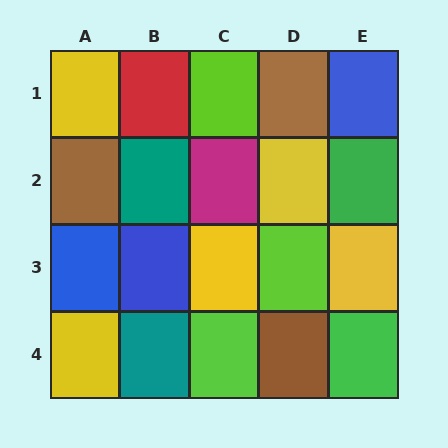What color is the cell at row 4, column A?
Yellow.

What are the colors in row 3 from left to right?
Blue, blue, yellow, lime, yellow.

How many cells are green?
2 cells are green.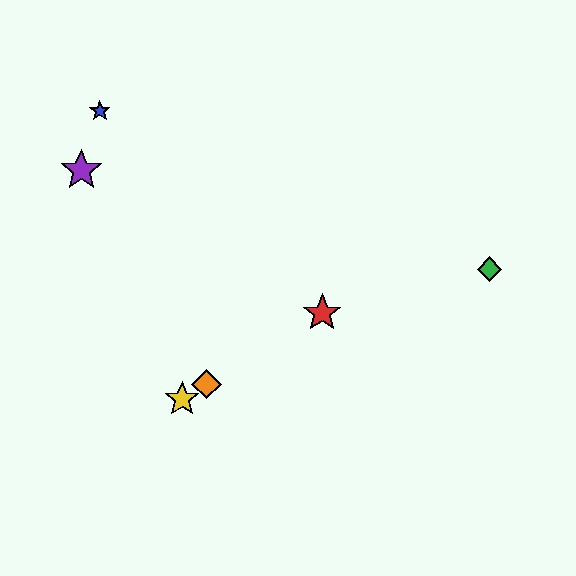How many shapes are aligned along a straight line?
3 shapes (the red star, the yellow star, the orange diamond) are aligned along a straight line.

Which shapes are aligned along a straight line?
The red star, the yellow star, the orange diamond are aligned along a straight line.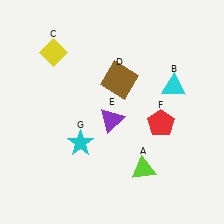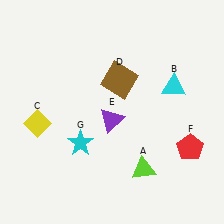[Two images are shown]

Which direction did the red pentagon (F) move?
The red pentagon (F) moved right.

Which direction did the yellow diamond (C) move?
The yellow diamond (C) moved down.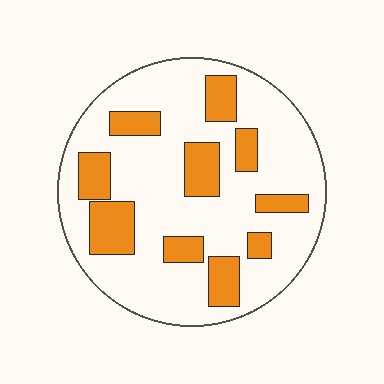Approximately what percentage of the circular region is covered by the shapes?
Approximately 25%.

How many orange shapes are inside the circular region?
10.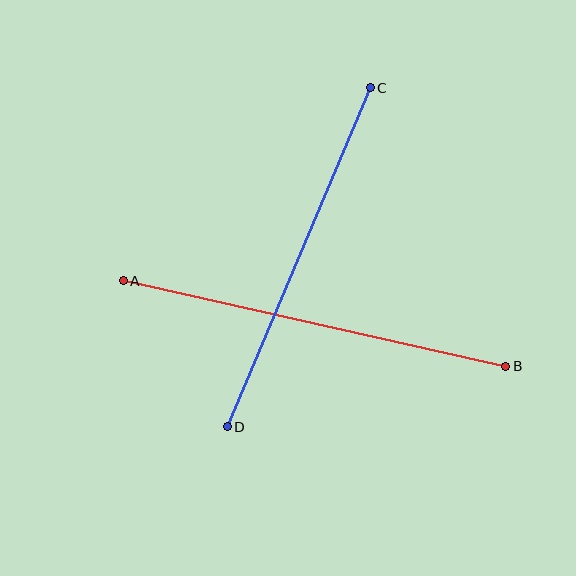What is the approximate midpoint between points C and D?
The midpoint is at approximately (299, 257) pixels.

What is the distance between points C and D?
The distance is approximately 368 pixels.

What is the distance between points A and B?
The distance is approximately 392 pixels.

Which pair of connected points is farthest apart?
Points A and B are farthest apart.